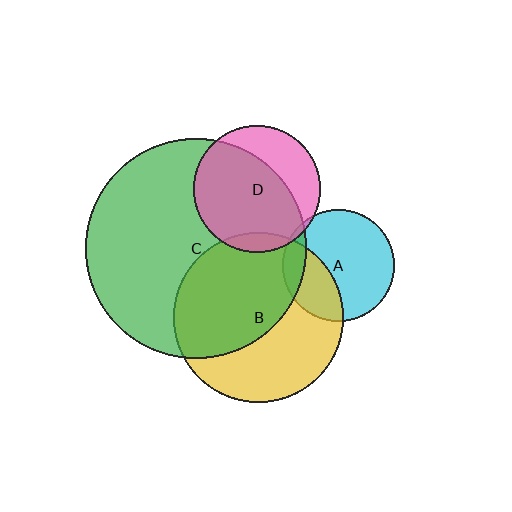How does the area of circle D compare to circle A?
Approximately 1.3 times.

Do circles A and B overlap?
Yes.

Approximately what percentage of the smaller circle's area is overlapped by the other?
Approximately 35%.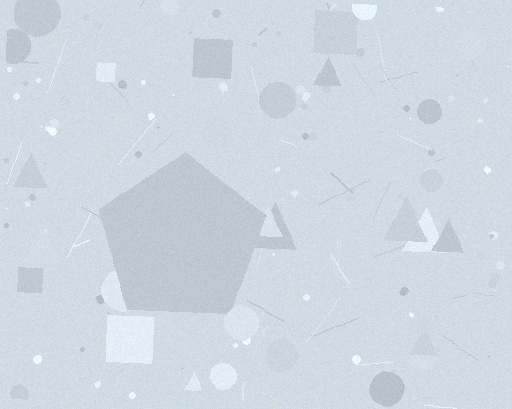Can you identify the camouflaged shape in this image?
The camouflaged shape is a pentagon.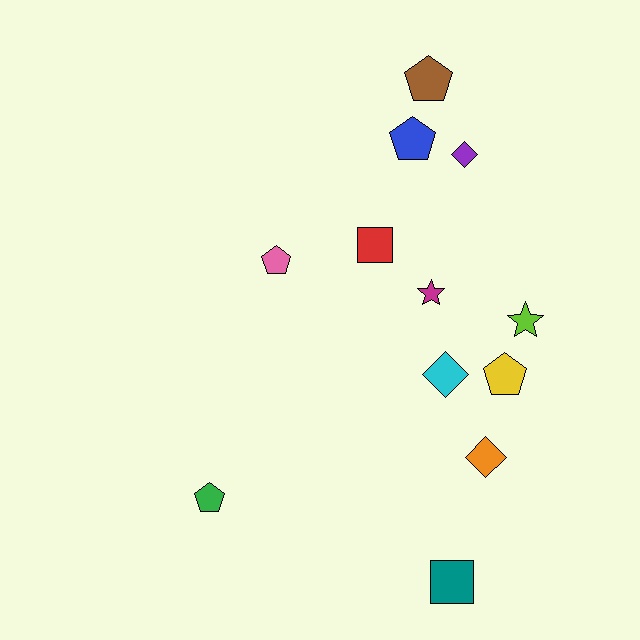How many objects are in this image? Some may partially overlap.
There are 12 objects.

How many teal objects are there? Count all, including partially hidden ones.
There is 1 teal object.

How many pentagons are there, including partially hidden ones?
There are 5 pentagons.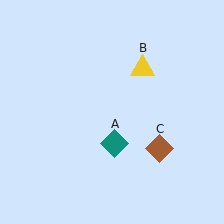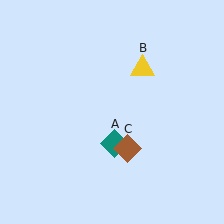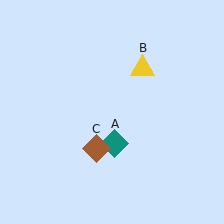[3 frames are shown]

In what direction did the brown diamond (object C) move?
The brown diamond (object C) moved left.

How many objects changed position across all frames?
1 object changed position: brown diamond (object C).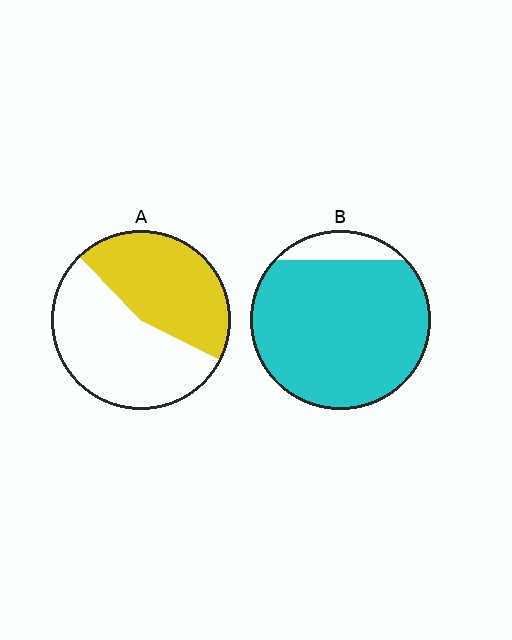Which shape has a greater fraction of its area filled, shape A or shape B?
Shape B.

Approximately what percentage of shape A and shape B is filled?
A is approximately 45% and B is approximately 90%.